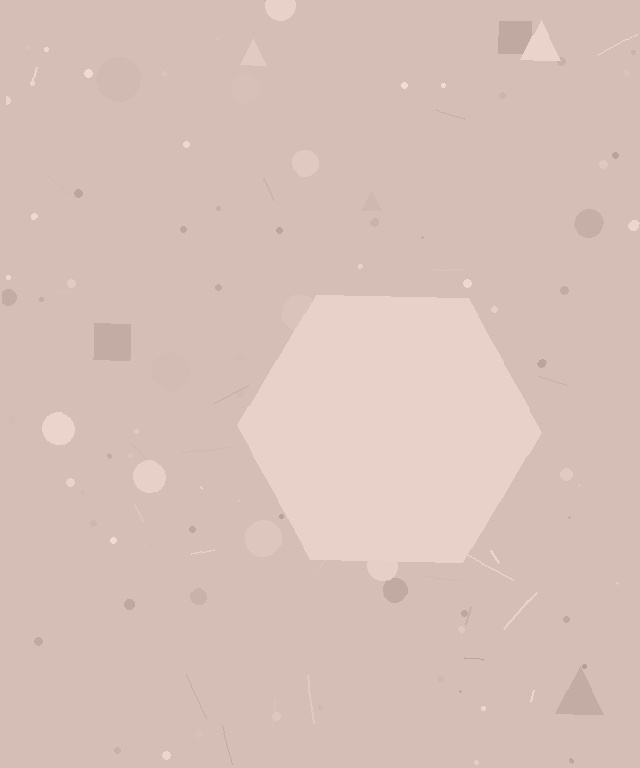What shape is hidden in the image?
A hexagon is hidden in the image.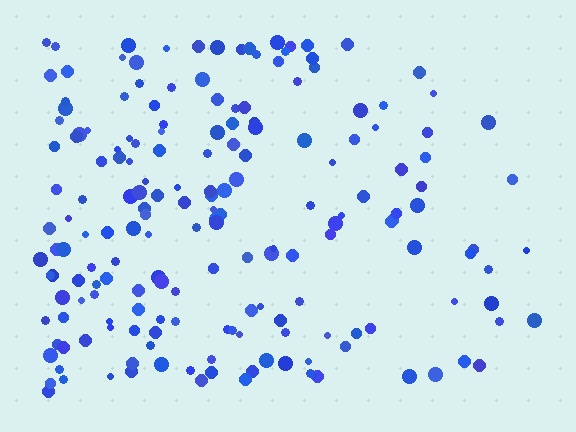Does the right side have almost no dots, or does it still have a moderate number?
Still a moderate number, just noticeably fewer than the left.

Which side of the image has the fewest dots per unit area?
The right.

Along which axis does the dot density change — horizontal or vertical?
Horizontal.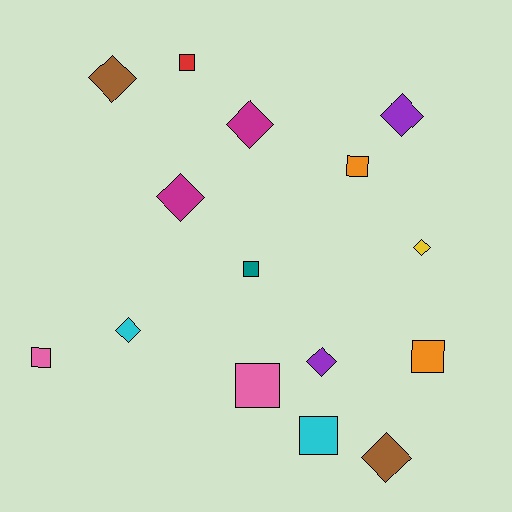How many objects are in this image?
There are 15 objects.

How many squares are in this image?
There are 7 squares.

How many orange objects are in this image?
There are 2 orange objects.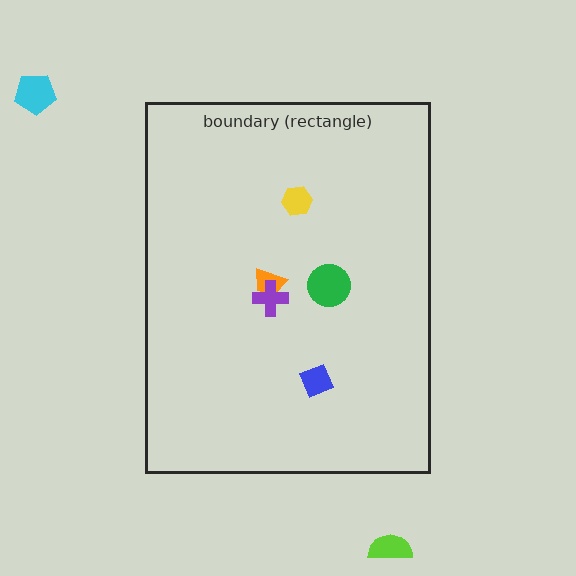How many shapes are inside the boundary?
5 inside, 2 outside.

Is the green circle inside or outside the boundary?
Inside.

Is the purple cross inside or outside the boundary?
Inside.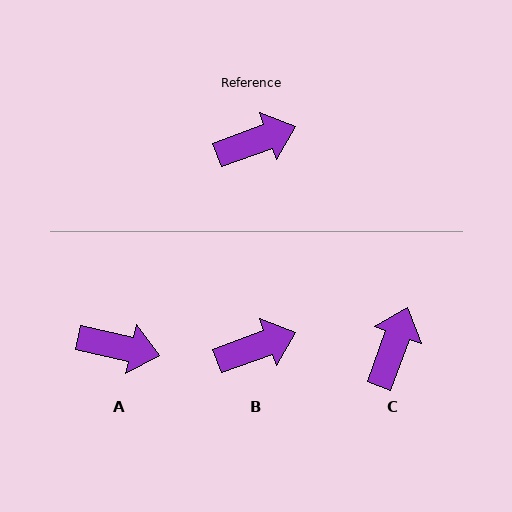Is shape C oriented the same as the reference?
No, it is off by about 50 degrees.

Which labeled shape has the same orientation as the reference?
B.